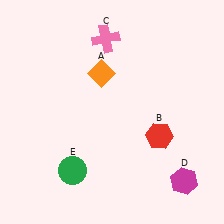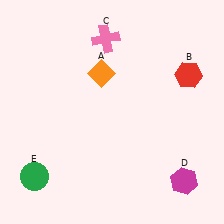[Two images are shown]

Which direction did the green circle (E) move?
The green circle (E) moved left.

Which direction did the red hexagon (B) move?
The red hexagon (B) moved up.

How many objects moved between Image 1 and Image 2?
2 objects moved between the two images.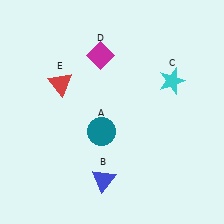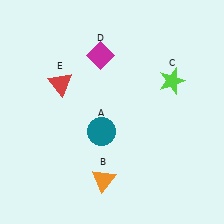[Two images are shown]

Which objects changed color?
B changed from blue to orange. C changed from cyan to lime.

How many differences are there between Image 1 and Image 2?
There are 2 differences between the two images.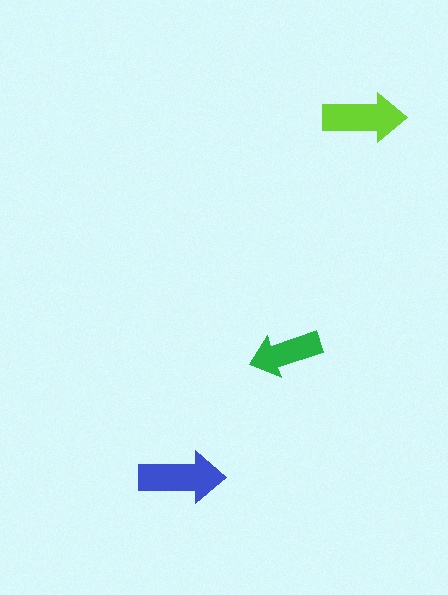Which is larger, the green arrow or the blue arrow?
The blue one.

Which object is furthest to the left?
The blue arrow is leftmost.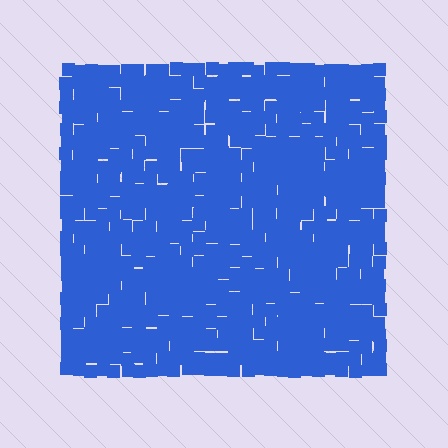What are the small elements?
The small elements are squares.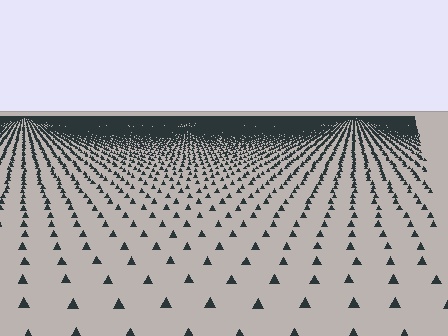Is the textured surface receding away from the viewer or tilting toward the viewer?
The surface is receding away from the viewer. Texture elements get smaller and denser toward the top.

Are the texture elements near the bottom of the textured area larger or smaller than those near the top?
Larger. Near the bottom, elements are closer to the viewer and appear at a bigger on-screen size.